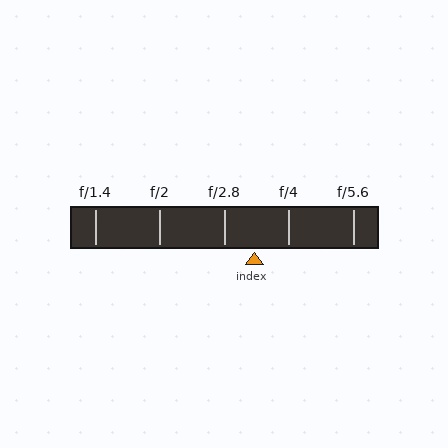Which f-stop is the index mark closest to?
The index mark is closest to f/2.8.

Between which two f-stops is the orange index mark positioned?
The index mark is between f/2.8 and f/4.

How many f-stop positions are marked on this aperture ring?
There are 5 f-stop positions marked.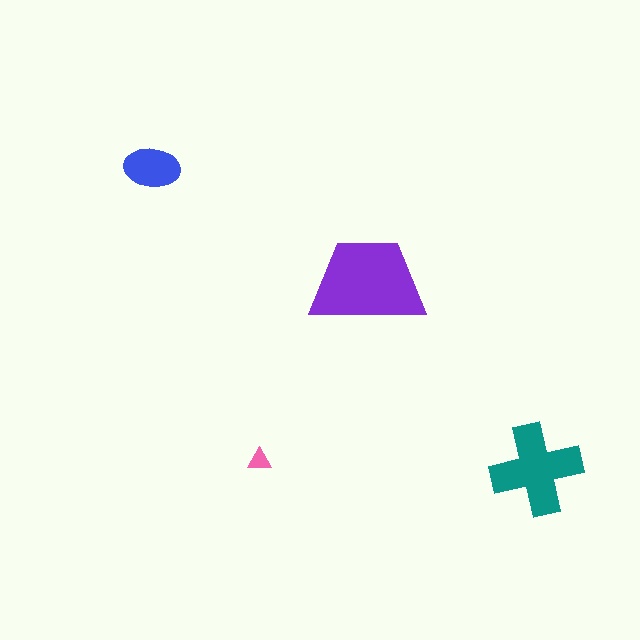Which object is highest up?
The blue ellipse is topmost.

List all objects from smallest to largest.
The pink triangle, the blue ellipse, the teal cross, the purple trapezoid.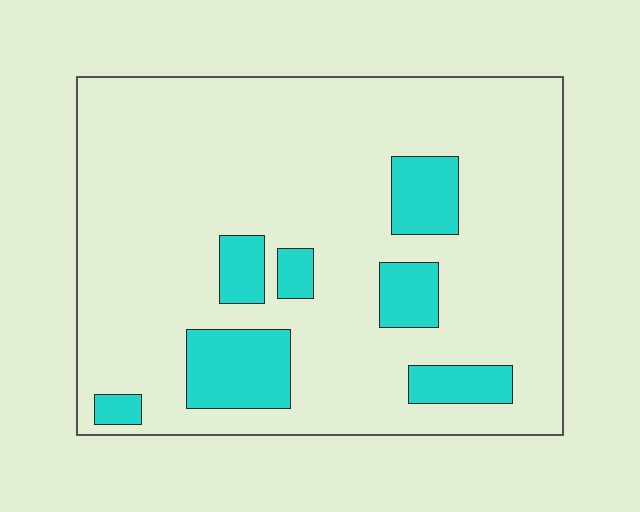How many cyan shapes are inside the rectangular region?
7.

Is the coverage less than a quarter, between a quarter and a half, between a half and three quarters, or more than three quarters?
Less than a quarter.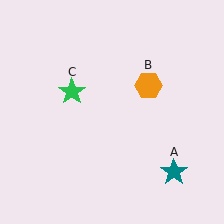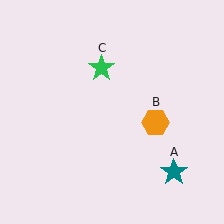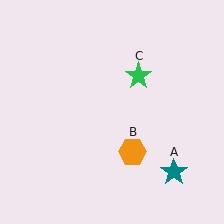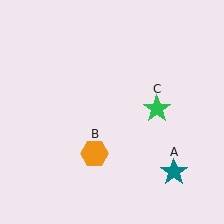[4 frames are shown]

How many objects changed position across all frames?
2 objects changed position: orange hexagon (object B), green star (object C).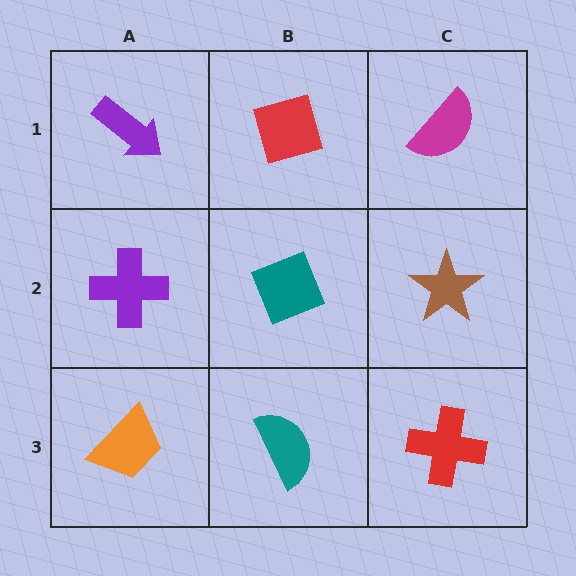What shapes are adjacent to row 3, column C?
A brown star (row 2, column C), a teal semicircle (row 3, column B).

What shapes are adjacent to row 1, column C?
A brown star (row 2, column C), a red diamond (row 1, column B).